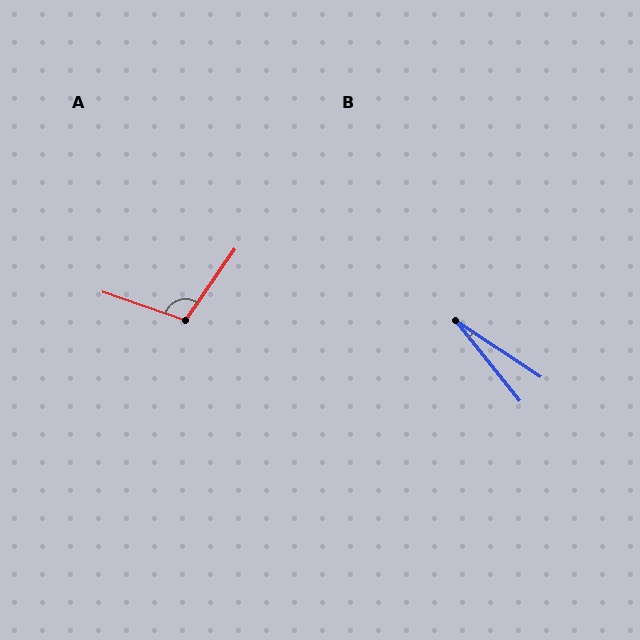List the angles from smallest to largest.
B (18°), A (105°).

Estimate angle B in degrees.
Approximately 18 degrees.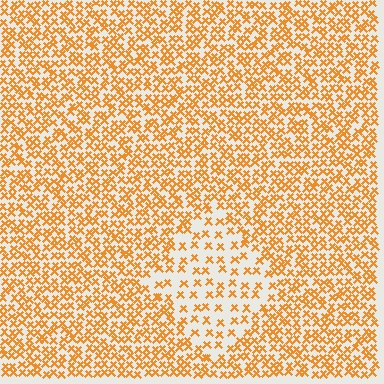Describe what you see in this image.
The image contains small orange elements arranged at two different densities. A diamond-shaped region is visible where the elements are less densely packed than the surrounding area.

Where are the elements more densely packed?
The elements are more densely packed outside the diamond boundary.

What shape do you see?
I see a diamond.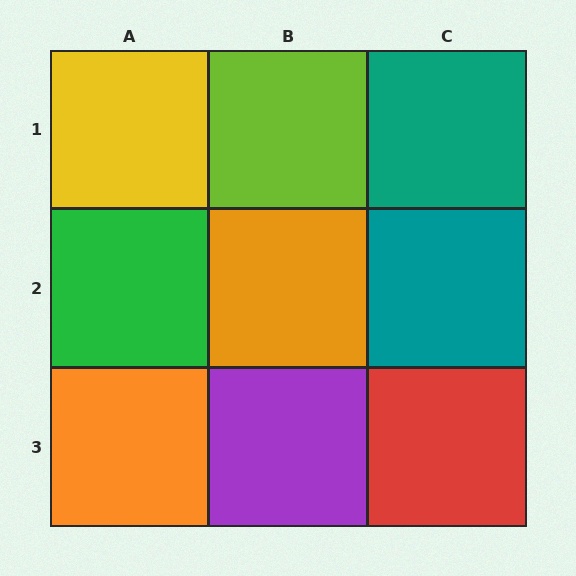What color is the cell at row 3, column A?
Orange.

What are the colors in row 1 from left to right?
Yellow, lime, teal.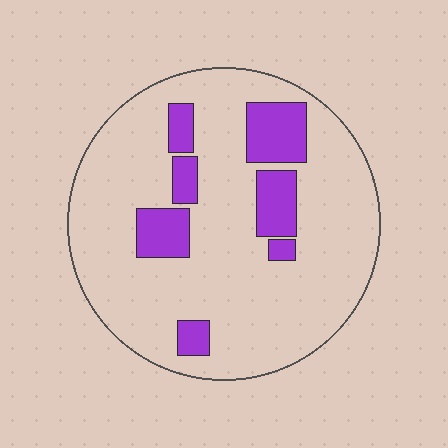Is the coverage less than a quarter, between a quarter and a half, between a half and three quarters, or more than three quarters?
Less than a quarter.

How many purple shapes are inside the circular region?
7.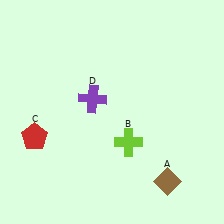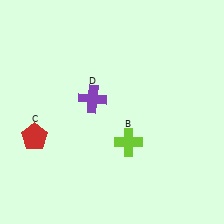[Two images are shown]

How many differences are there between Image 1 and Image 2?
There is 1 difference between the two images.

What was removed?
The brown diamond (A) was removed in Image 2.